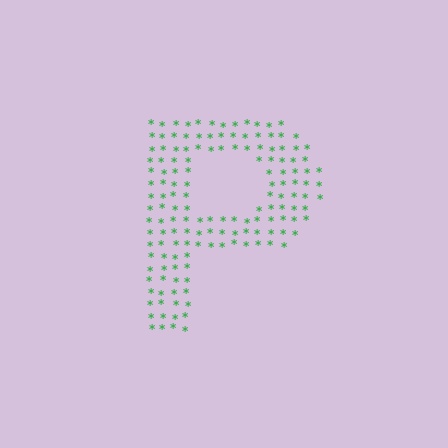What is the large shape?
The large shape is the letter P.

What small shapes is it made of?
It is made of small asterisks.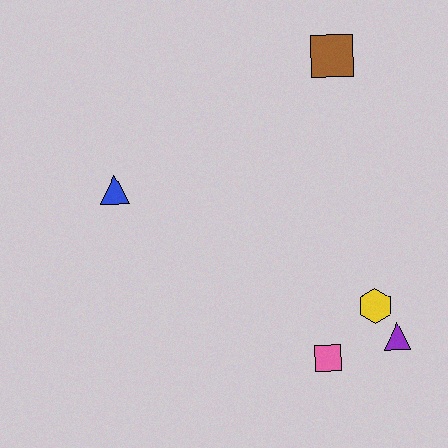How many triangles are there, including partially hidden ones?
There are 2 triangles.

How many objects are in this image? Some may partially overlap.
There are 5 objects.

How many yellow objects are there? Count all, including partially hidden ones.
There is 1 yellow object.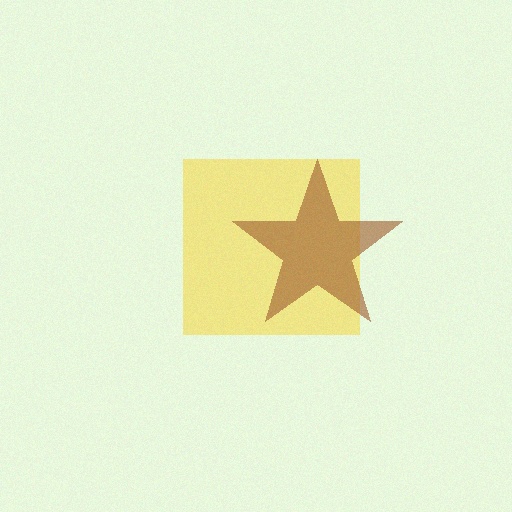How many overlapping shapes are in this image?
There are 2 overlapping shapes in the image.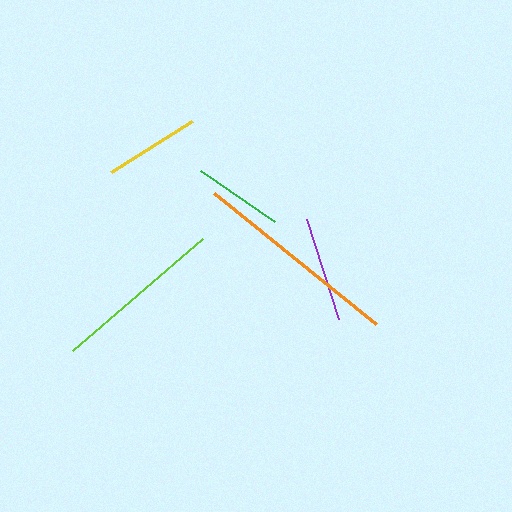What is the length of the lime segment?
The lime segment is approximately 171 pixels long.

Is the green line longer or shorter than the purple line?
The purple line is longer than the green line.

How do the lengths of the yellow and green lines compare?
The yellow and green lines are approximately the same length.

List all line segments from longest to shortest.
From longest to shortest: orange, lime, purple, yellow, green.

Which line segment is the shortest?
The green line is the shortest at approximately 90 pixels.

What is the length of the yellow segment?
The yellow segment is approximately 95 pixels long.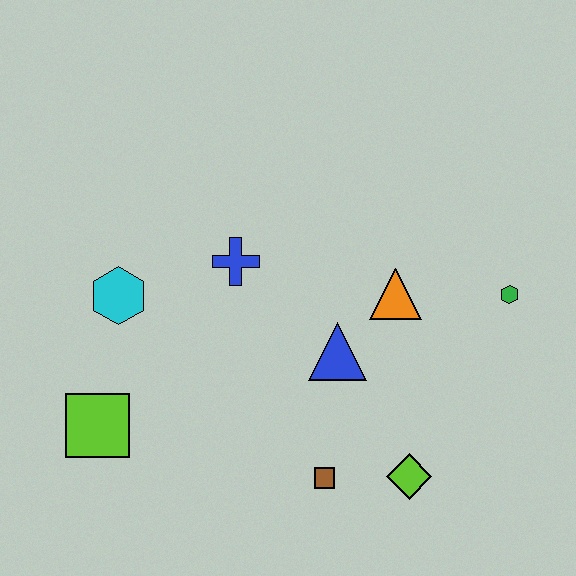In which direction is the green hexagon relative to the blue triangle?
The green hexagon is to the right of the blue triangle.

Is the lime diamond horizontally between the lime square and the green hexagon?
Yes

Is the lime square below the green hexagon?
Yes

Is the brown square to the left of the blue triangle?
Yes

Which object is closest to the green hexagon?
The orange triangle is closest to the green hexagon.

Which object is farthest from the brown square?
The cyan hexagon is farthest from the brown square.